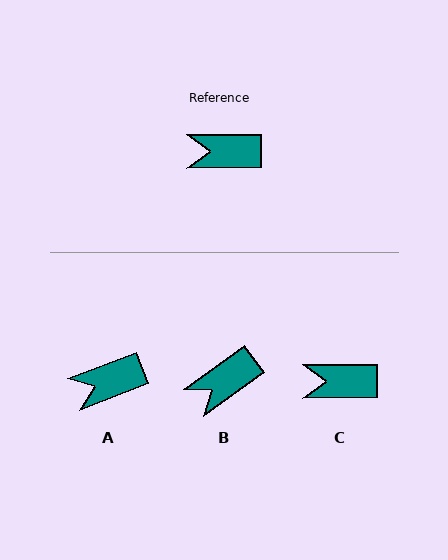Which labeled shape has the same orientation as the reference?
C.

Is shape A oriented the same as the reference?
No, it is off by about 21 degrees.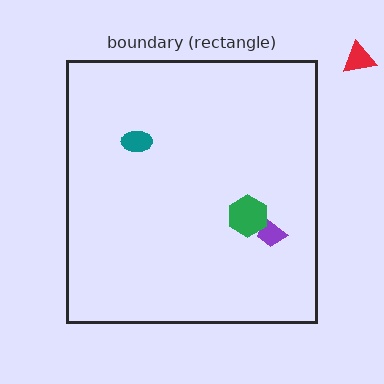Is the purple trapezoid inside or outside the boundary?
Inside.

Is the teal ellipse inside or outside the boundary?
Inside.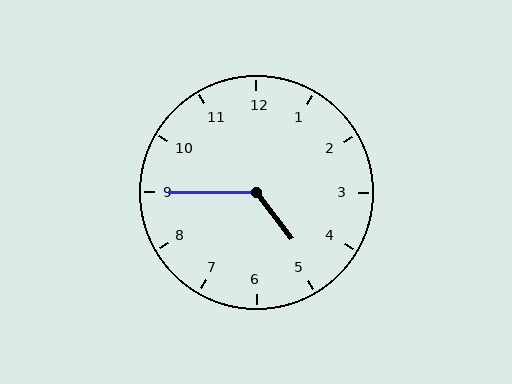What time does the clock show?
4:45.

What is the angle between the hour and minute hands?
Approximately 128 degrees.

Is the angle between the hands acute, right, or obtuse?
It is obtuse.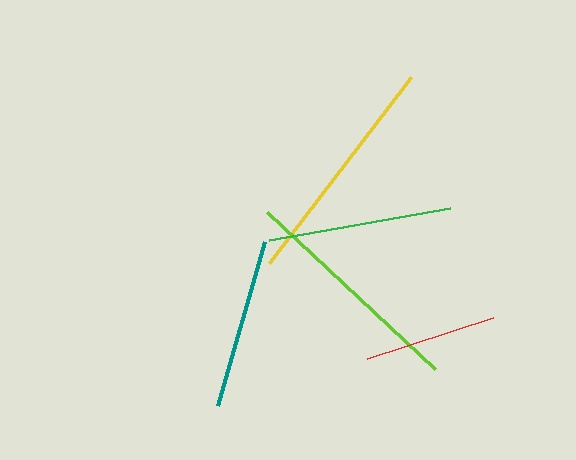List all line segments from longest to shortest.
From longest to shortest: yellow, lime, green, teal, red.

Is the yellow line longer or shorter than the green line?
The yellow line is longer than the green line.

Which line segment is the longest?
The yellow line is the longest at approximately 234 pixels.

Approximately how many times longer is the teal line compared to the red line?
The teal line is approximately 1.3 times the length of the red line.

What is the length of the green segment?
The green segment is approximately 184 pixels long.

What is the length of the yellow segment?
The yellow segment is approximately 234 pixels long.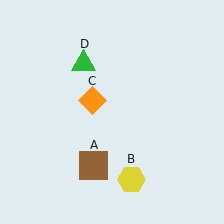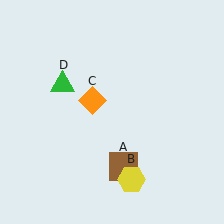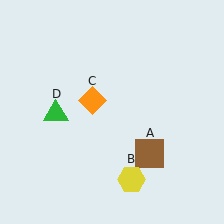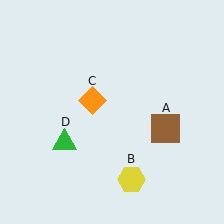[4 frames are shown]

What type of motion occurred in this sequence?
The brown square (object A), green triangle (object D) rotated counterclockwise around the center of the scene.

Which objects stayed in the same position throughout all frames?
Yellow hexagon (object B) and orange diamond (object C) remained stationary.